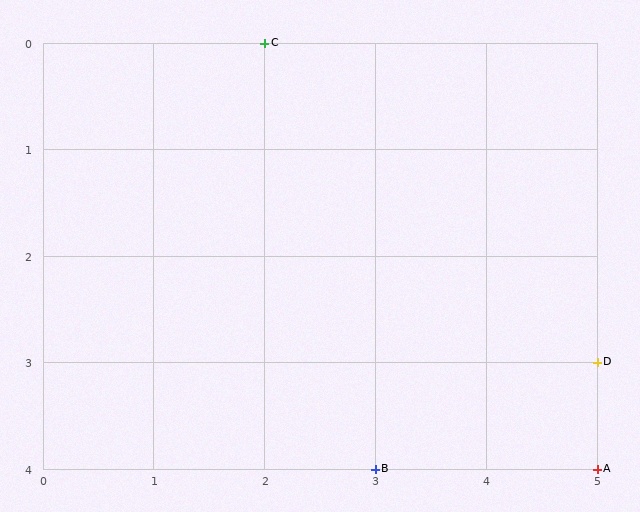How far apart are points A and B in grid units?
Points A and B are 2 columns apart.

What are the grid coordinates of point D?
Point D is at grid coordinates (5, 3).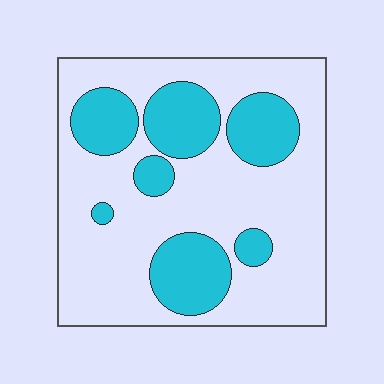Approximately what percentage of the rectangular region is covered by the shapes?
Approximately 30%.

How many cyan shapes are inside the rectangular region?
7.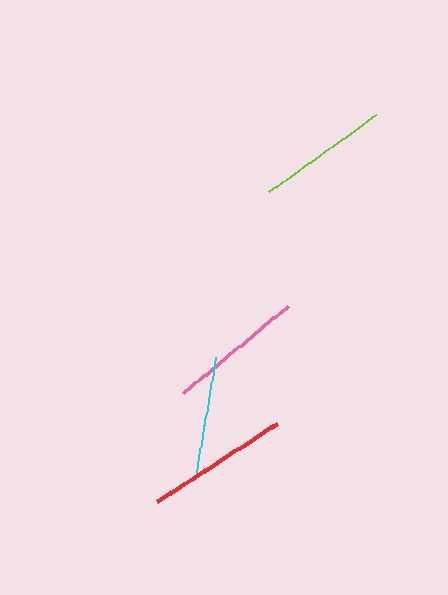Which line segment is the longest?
The red line is the longest at approximately 144 pixels.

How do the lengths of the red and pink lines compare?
The red and pink lines are approximately the same length.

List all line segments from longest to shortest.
From longest to shortest: red, pink, lime, cyan.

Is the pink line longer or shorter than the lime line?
The pink line is longer than the lime line.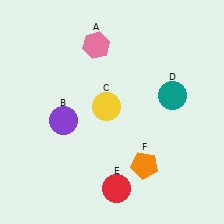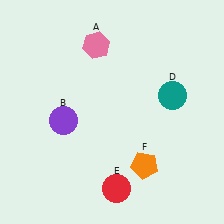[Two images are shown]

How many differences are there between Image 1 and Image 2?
There is 1 difference between the two images.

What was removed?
The yellow circle (C) was removed in Image 2.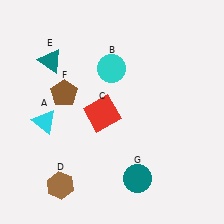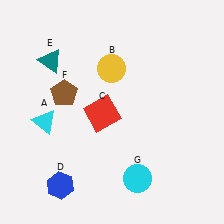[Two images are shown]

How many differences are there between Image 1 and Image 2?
There are 3 differences between the two images.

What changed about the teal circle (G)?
In Image 1, G is teal. In Image 2, it changed to cyan.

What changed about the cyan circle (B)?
In Image 1, B is cyan. In Image 2, it changed to yellow.